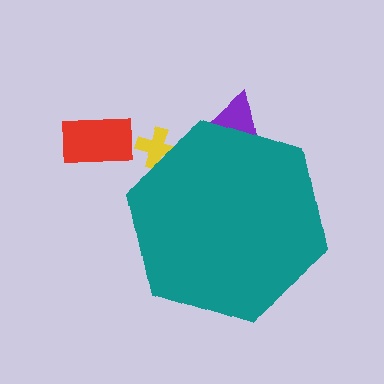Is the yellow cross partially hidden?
Yes, the yellow cross is partially hidden behind the teal hexagon.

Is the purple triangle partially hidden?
Yes, the purple triangle is partially hidden behind the teal hexagon.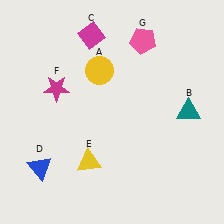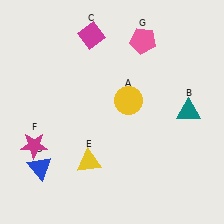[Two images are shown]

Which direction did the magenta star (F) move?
The magenta star (F) moved down.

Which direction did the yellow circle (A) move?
The yellow circle (A) moved down.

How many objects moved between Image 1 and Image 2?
2 objects moved between the two images.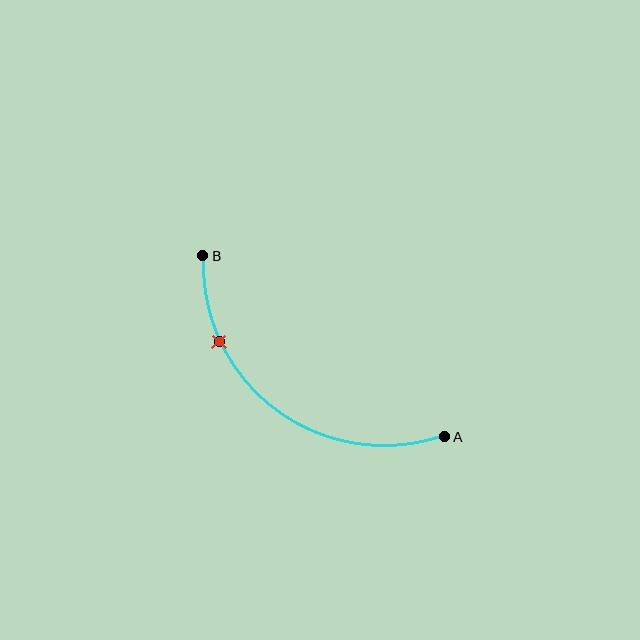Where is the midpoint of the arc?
The arc midpoint is the point on the curve farthest from the straight line joining A and B. It sits below and to the left of that line.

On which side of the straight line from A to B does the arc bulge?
The arc bulges below and to the left of the straight line connecting A and B.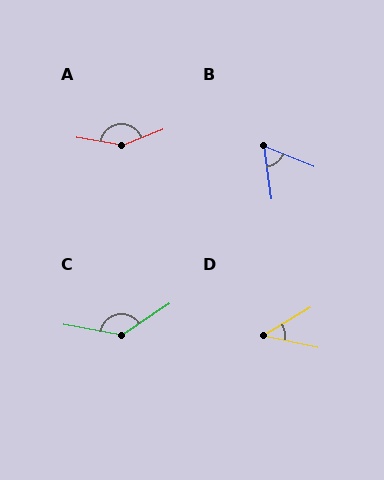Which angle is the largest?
A, at approximately 149 degrees.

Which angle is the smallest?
D, at approximately 44 degrees.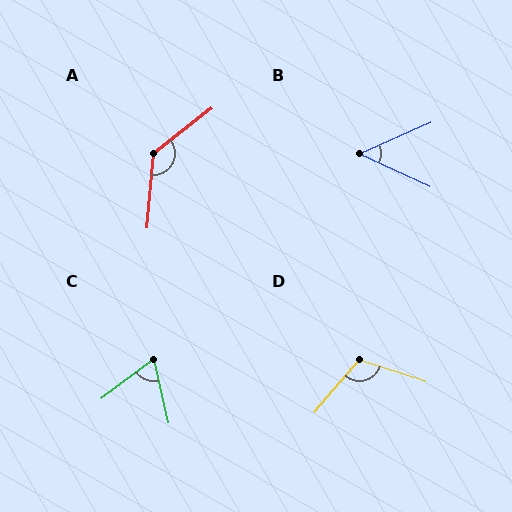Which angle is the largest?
A, at approximately 133 degrees.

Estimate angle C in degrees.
Approximately 66 degrees.